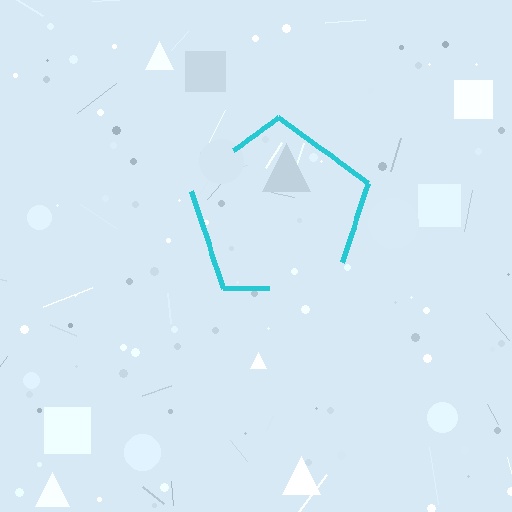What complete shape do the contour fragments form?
The contour fragments form a pentagon.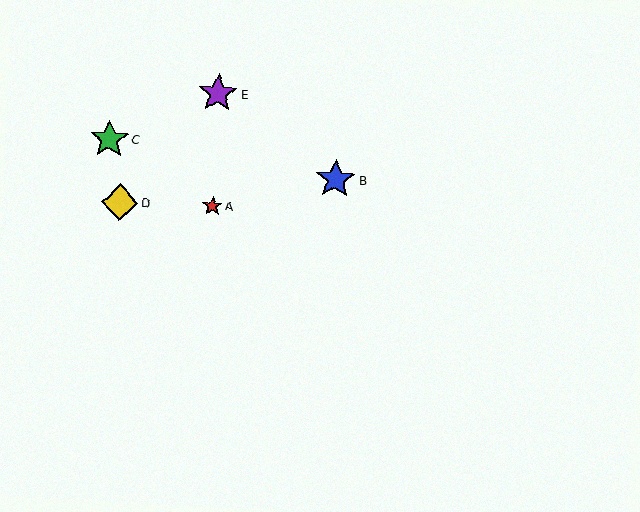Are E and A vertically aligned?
Yes, both are at x≈218.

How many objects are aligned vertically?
2 objects (A, E) are aligned vertically.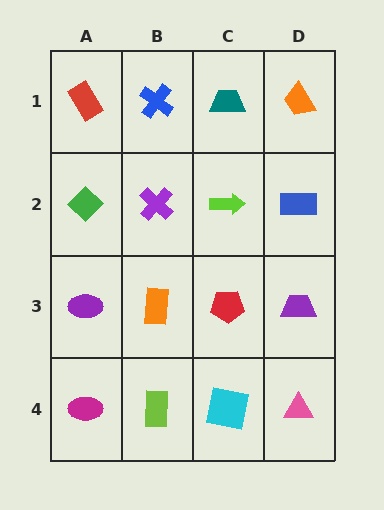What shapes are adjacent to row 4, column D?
A purple trapezoid (row 3, column D), a cyan square (row 4, column C).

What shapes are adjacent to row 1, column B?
A purple cross (row 2, column B), a red rectangle (row 1, column A), a teal trapezoid (row 1, column C).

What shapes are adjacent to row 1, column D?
A blue rectangle (row 2, column D), a teal trapezoid (row 1, column C).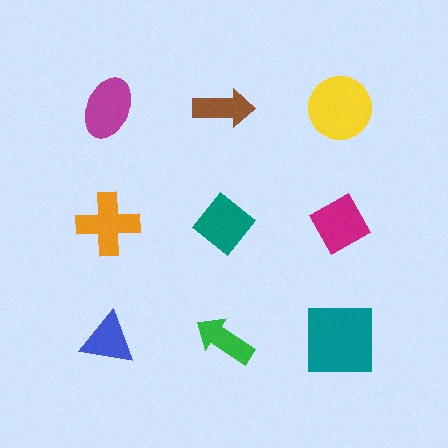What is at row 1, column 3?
A yellow circle.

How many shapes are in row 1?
3 shapes.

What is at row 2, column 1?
An orange cross.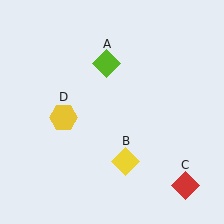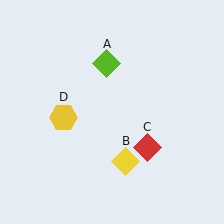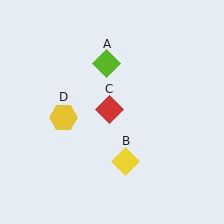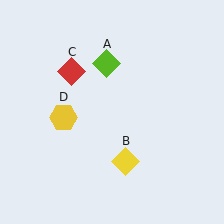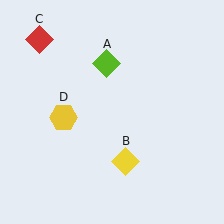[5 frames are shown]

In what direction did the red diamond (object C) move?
The red diamond (object C) moved up and to the left.